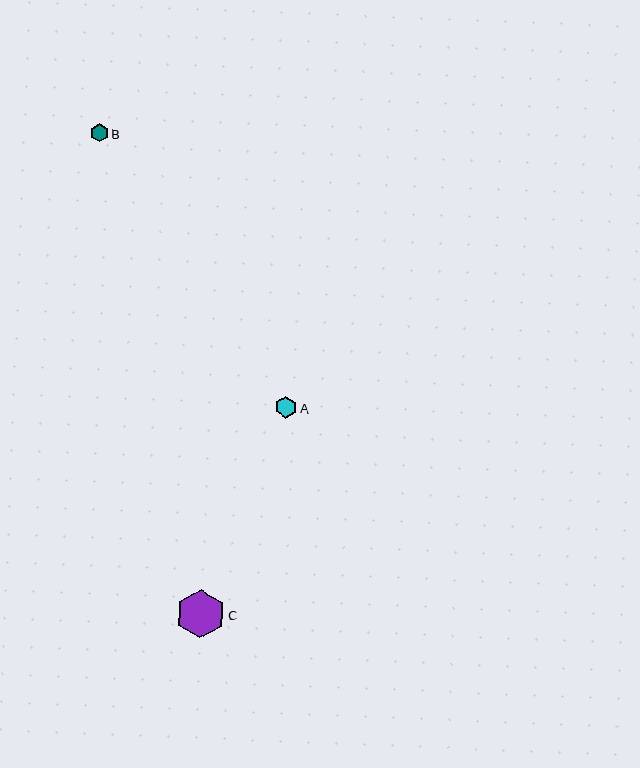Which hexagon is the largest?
Hexagon C is the largest with a size of approximately 49 pixels.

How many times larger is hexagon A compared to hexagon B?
Hexagon A is approximately 1.2 times the size of hexagon B.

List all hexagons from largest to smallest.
From largest to smallest: C, A, B.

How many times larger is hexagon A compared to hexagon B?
Hexagon A is approximately 1.2 times the size of hexagon B.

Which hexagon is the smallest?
Hexagon B is the smallest with a size of approximately 18 pixels.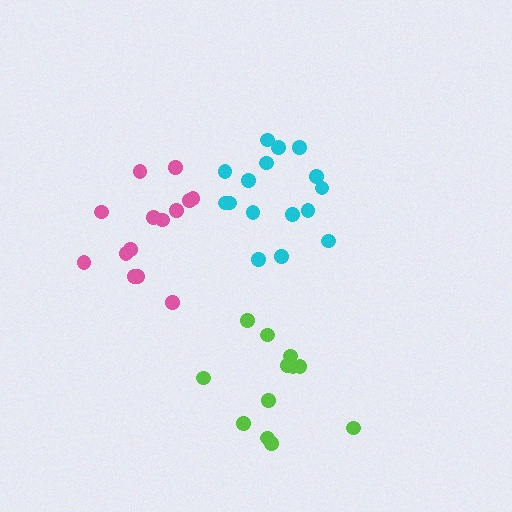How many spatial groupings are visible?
There are 3 spatial groupings.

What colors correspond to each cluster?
The clusters are colored: cyan, pink, lime.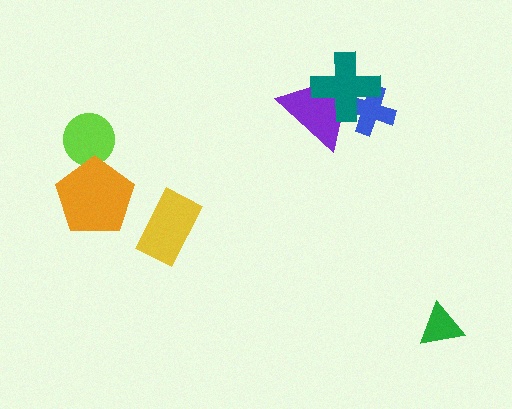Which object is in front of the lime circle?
The orange pentagon is in front of the lime circle.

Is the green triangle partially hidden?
No, no other shape covers it.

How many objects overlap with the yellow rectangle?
0 objects overlap with the yellow rectangle.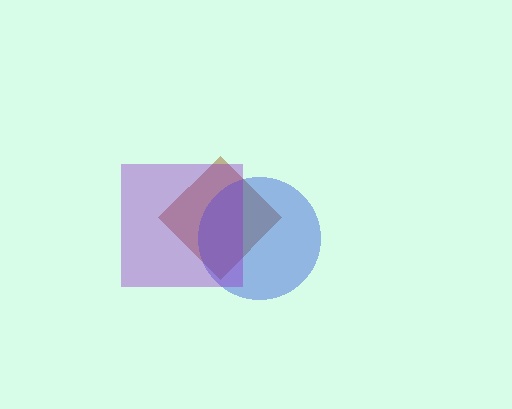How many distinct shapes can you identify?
There are 3 distinct shapes: a brown diamond, a blue circle, a purple square.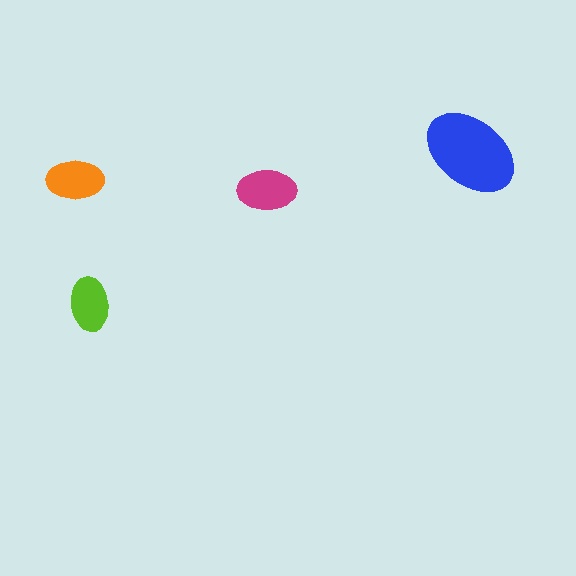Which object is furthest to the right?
The blue ellipse is rightmost.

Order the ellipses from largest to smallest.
the blue one, the magenta one, the orange one, the lime one.